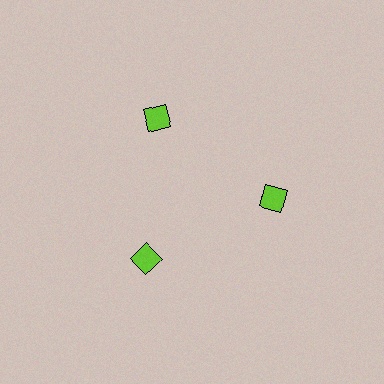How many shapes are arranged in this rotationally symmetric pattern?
There are 3 shapes, arranged in 3 groups of 1.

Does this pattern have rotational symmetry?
Yes, this pattern has 3-fold rotational symmetry. It looks the same after rotating 120 degrees around the center.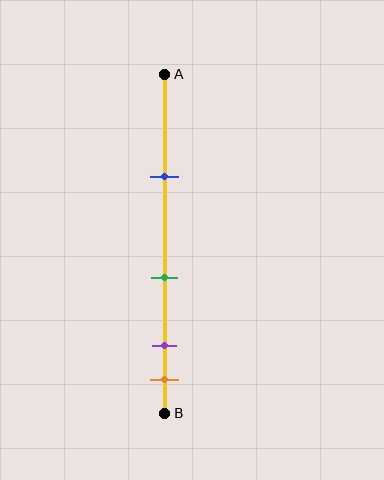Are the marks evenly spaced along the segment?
No, the marks are not evenly spaced.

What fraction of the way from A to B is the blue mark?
The blue mark is approximately 30% (0.3) of the way from A to B.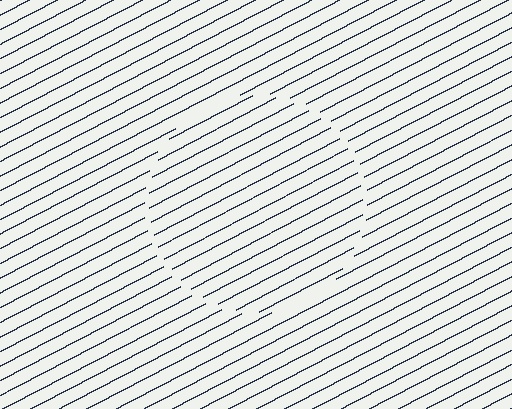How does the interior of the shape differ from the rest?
The interior of the shape contains the same grating, shifted by half a period — the contour is defined by the phase discontinuity where line-ends from the inner and outer gratings abut.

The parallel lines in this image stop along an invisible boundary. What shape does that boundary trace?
An illusory circle. The interior of the shape contains the same grating, shifted by half a period — the contour is defined by the phase discontinuity where line-ends from the inner and outer gratings abut.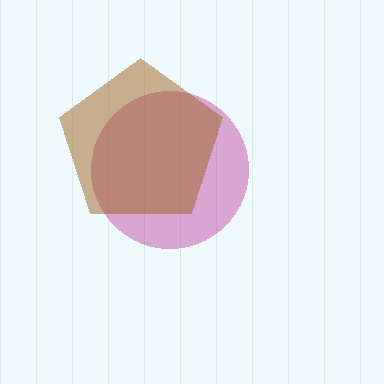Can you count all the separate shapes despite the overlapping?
Yes, there are 2 separate shapes.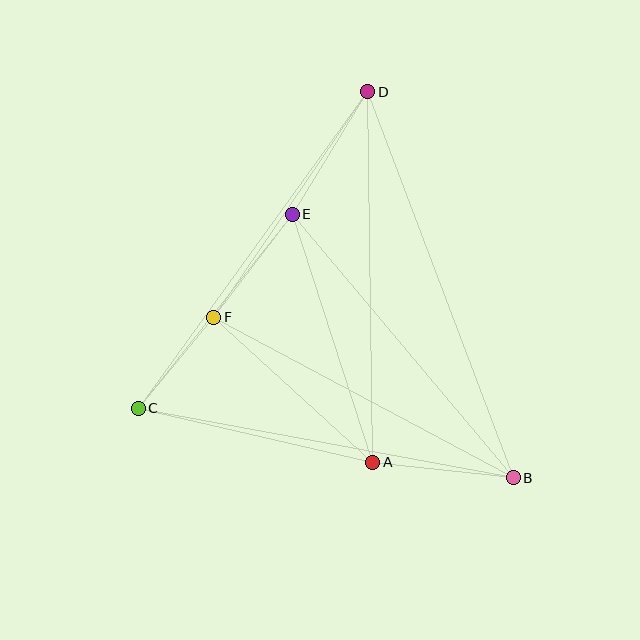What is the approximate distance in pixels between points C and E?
The distance between C and E is approximately 248 pixels.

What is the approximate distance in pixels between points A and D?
The distance between A and D is approximately 371 pixels.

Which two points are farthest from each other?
Points B and D are farthest from each other.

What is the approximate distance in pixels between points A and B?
The distance between A and B is approximately 141 pixels.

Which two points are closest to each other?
Points C and F are closest to each other.